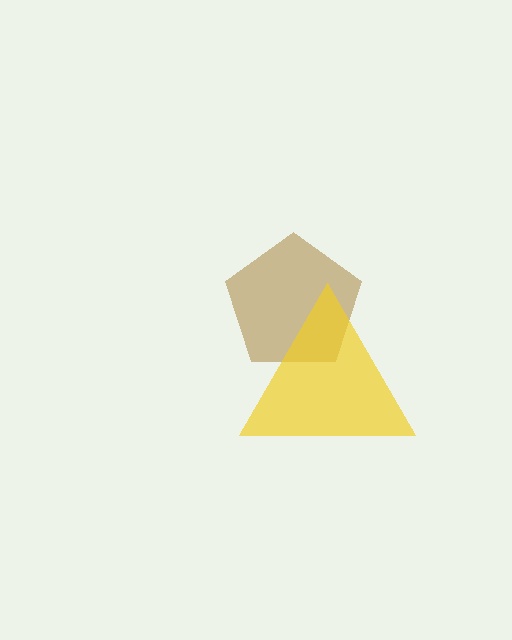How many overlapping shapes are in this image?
There are 2 overlapping shapes in the image.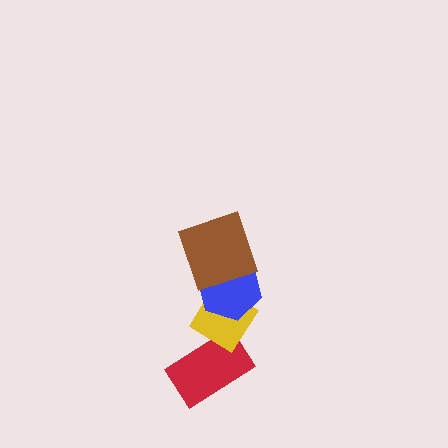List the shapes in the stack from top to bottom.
From top to bottom: the brown square, the blue hexagon, the yellow diamond, the red rectangle.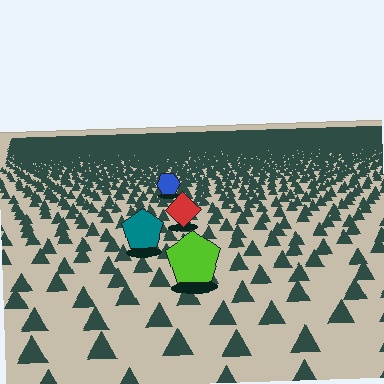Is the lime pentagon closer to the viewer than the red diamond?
Yes. The lime pentagon is closer — you can tell from the texture gradient: the ground texture is coarser near it.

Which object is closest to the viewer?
The lime pentagon is closest. The texture marks near it are larger and more spread out.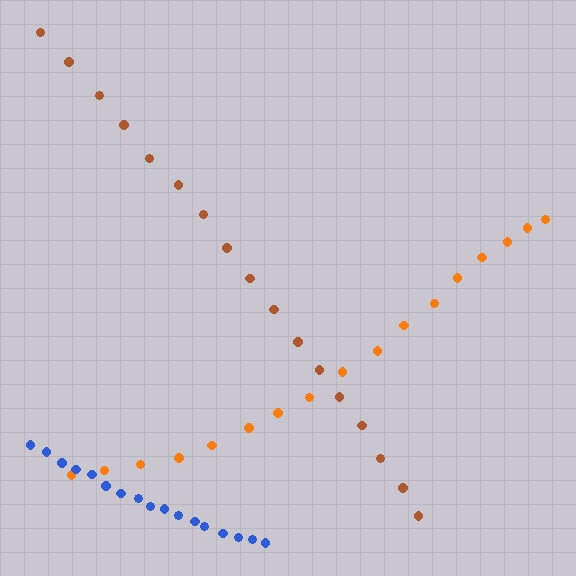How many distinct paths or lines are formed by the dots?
There are 3 distinct paths.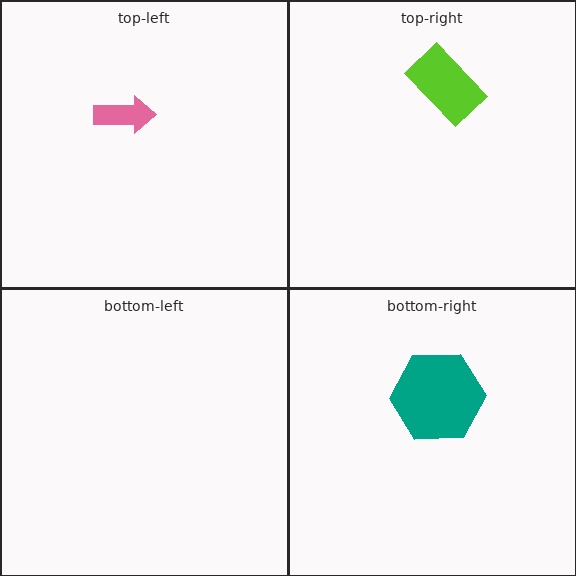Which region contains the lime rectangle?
The top-right region.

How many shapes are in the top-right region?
1.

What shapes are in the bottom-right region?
The teal hexagon.